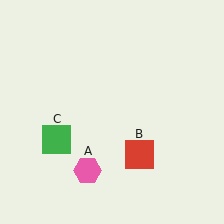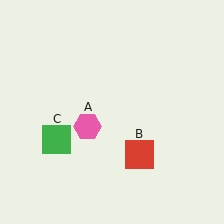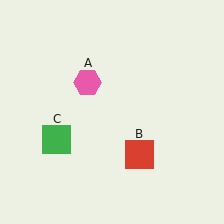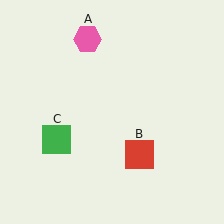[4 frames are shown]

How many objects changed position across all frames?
1 object changed position: pink hexagon (object A).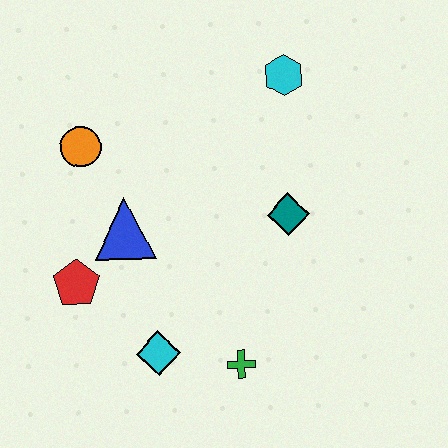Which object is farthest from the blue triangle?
The cyan hexagon is farthest from the blue triangle.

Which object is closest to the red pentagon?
The blue triangle is closest to the red pentagon.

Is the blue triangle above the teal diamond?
No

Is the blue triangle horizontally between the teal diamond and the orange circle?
Yes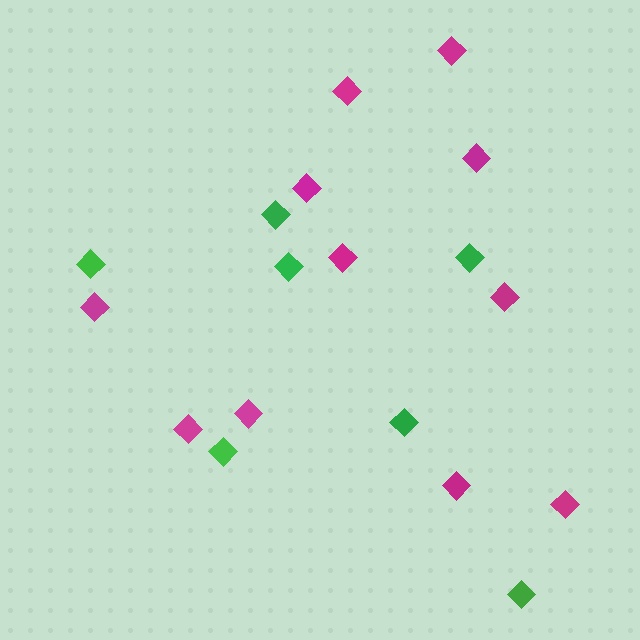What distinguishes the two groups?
There are 2 groups: one group of green diamonds (7) and one group of magenta diamonds (11).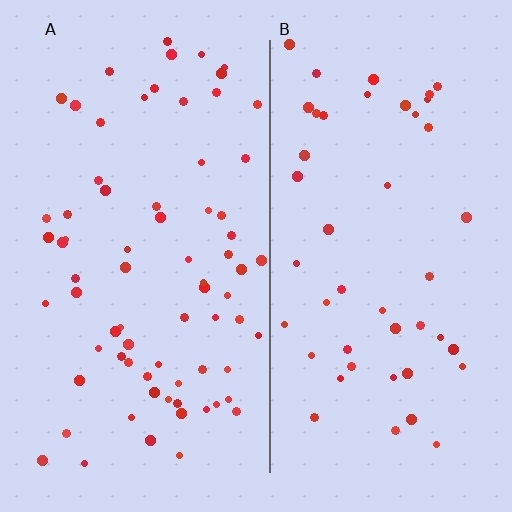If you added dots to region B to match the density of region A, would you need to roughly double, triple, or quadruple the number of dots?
Approximately double.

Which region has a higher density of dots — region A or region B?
A (the left).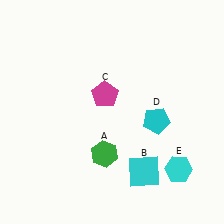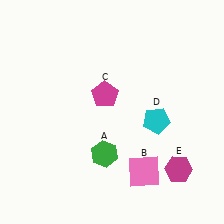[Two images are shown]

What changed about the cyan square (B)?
In Image 1, B is cyan. In Image 2, it changed to pink.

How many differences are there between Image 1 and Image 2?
There are 2 differences between the two images.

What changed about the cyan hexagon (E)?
In Image 1, E is cyan. In Image 2, it changed to magenta.